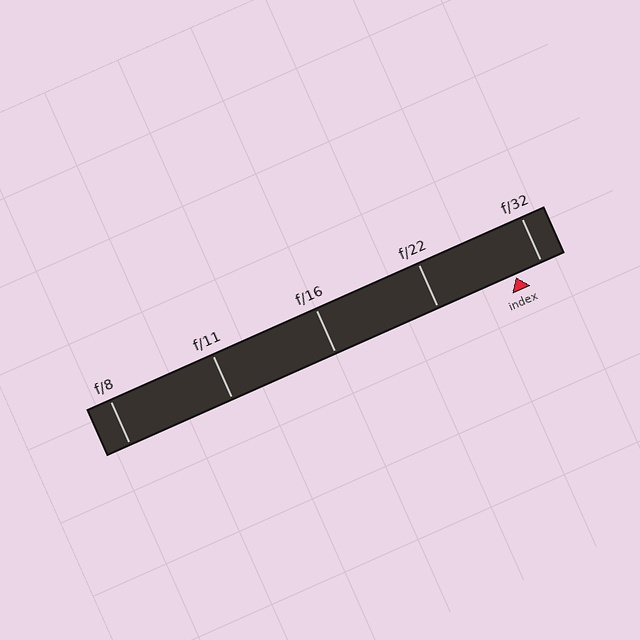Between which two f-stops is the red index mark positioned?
The index mark is between f/22 and f/32.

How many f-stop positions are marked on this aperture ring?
There are 5 f-stop positions marked.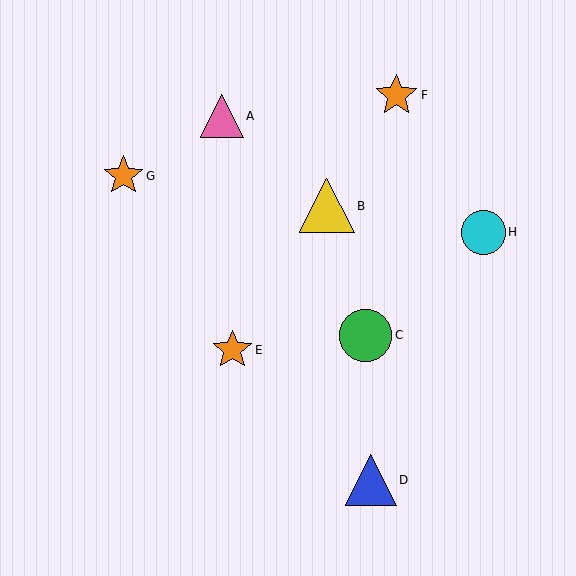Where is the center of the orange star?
The center of the orange star is at (232, 350).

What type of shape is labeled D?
Shape D is a blue triangle.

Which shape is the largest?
The yellow triangle (labeled B) is the largest.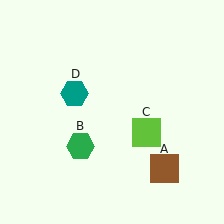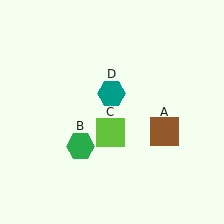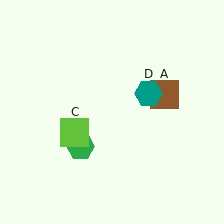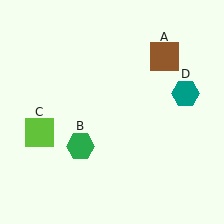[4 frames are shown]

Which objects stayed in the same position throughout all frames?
Green hexagon (object B) remained stationary.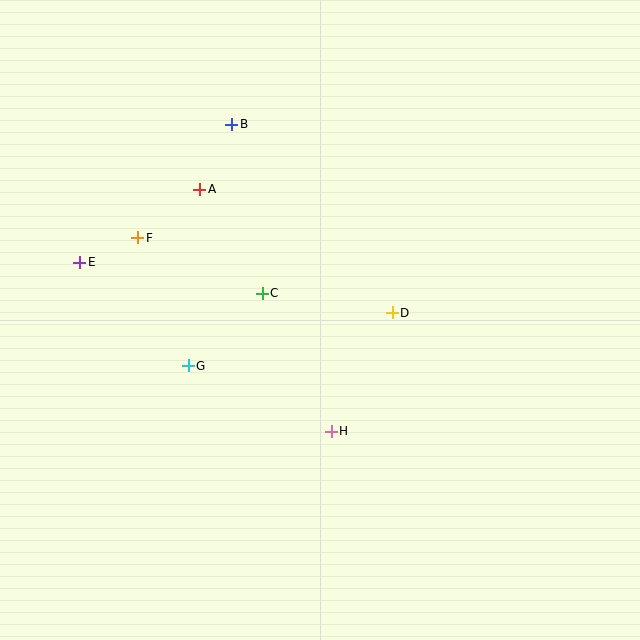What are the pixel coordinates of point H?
Point H is at (331, 431).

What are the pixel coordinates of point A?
Point A is at (200, 189).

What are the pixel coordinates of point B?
Point B is at (232, 124).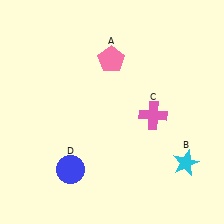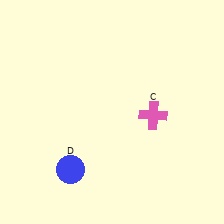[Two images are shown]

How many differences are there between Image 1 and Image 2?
There are 2 differences between the two images.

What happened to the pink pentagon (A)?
The pink pentagon (A) was removed in Image 2. It was in the top-left area of Image 1.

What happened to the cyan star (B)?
The cyan star (B) was removed in Image 2. It was in the bottom-right area of Image 1.